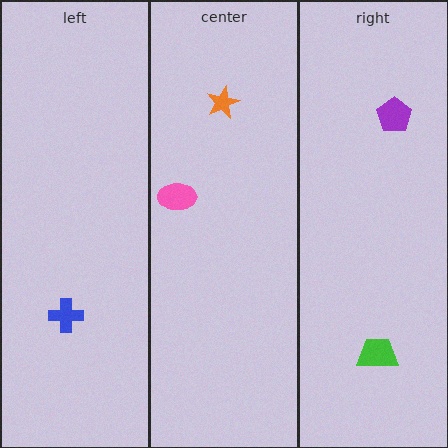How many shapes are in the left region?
1.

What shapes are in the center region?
The pink ellipse, the orange star.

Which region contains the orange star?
The center region.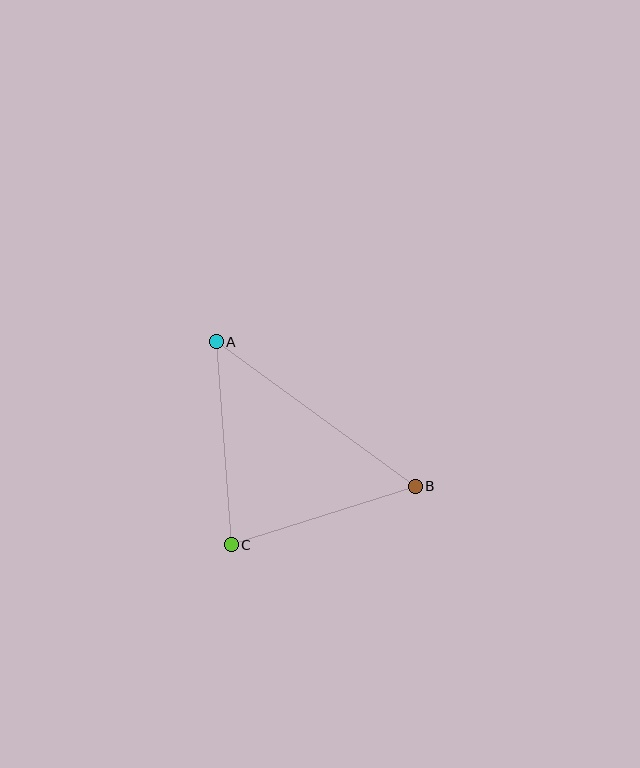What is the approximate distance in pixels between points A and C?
The distance between A and C is approximately 203 pixels.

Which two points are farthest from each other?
Points A and B are farthest from each other.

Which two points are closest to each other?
Points B and C are closest to each other.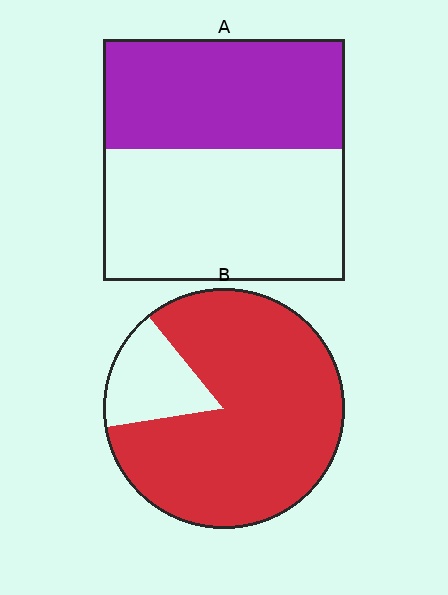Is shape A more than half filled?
No.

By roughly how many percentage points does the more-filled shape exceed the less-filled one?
By roughly 40 percentage points (B over A).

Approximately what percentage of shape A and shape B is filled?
A is approximately 45% and B is approximately 85%.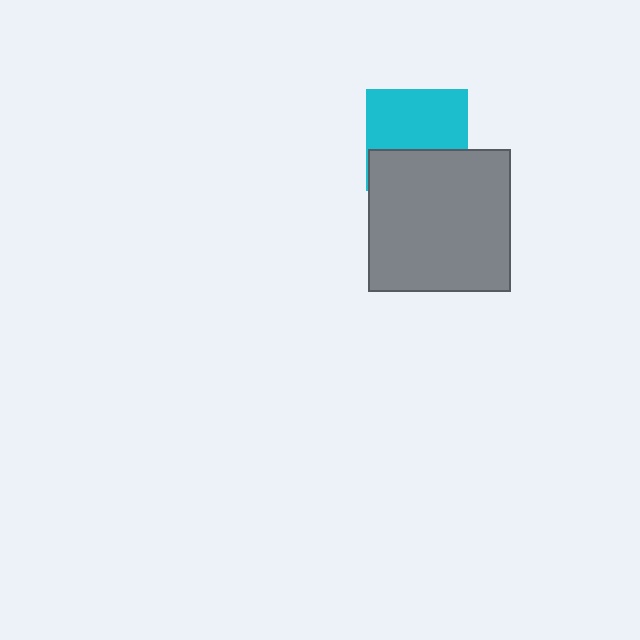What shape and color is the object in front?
The object in front is a gray square.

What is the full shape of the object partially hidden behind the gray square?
The partially hidden object is a cyan square.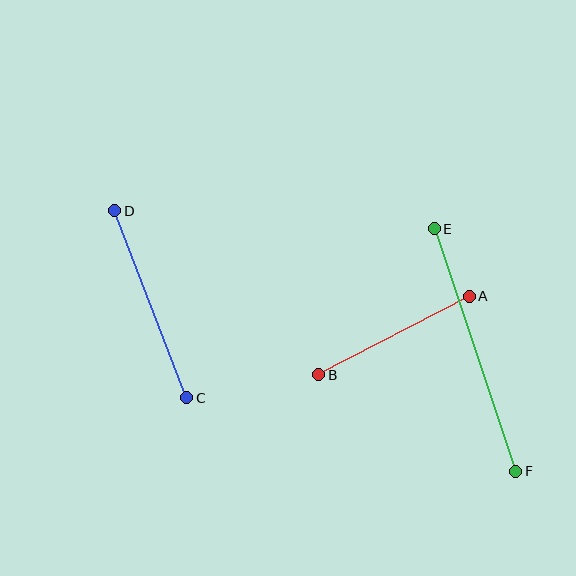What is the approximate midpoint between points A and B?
The midpoint is at approximately (394, 336) pixels.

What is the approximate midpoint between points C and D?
The midpoint is at approximately (151, 304) pixels.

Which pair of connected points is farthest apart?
Points E and F are farthest apart.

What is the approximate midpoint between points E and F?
The midpoint is at approximately (475, 350) pixels.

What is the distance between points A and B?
The distance is approximately 170 pixels.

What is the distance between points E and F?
The distance is approximately 256 pixels.